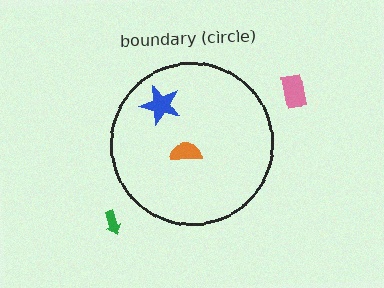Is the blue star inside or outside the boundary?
Inside.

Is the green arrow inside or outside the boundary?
Outside.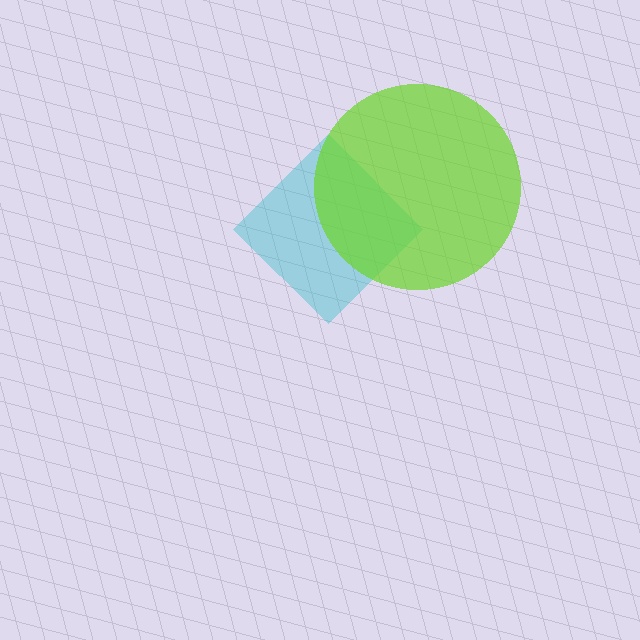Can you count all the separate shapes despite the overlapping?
Yes, there are 2 separate shapes.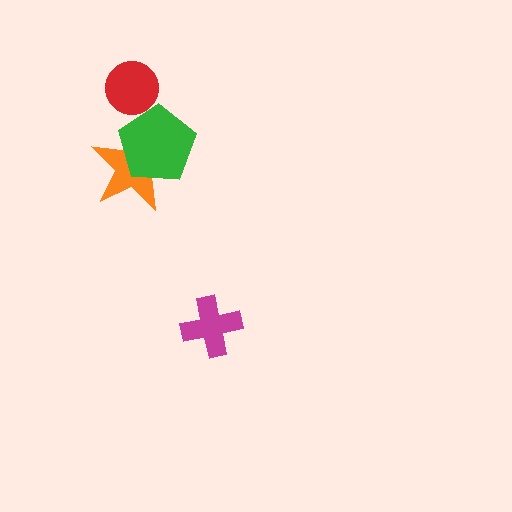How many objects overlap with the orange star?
1 object overlaps with the orange star.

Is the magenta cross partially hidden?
No, no other shape covers it.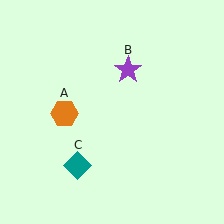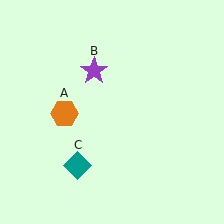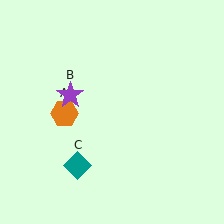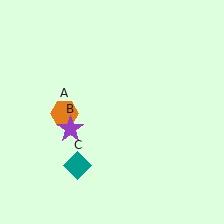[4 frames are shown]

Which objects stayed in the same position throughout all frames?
Orange hexagon (object A) and teal diamond (object C) remained stationary.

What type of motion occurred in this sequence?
The purple star (object B) rotated counterclockwise around the center of the scene.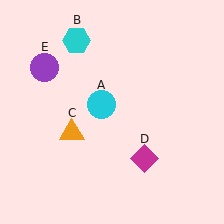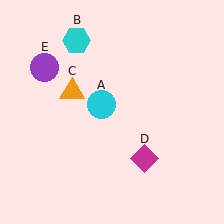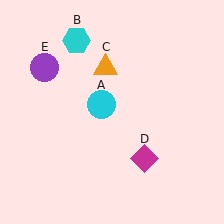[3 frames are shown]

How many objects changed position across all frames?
1 object changed position: orange triangle (object C).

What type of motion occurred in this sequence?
The orange triangle (object C) rotated clockwise around the center of the scene.